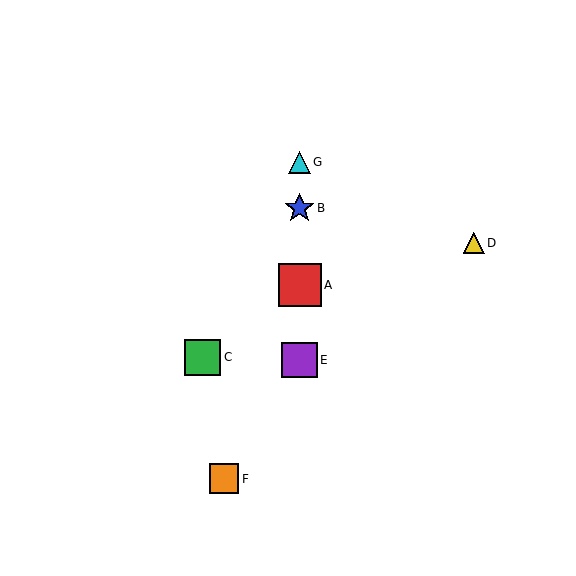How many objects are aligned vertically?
4 objects (A, B, E, G) are aligned vertically.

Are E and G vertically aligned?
Yes, both are at x≈300.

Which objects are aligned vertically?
Objects A, B, E, G are aligned vertically.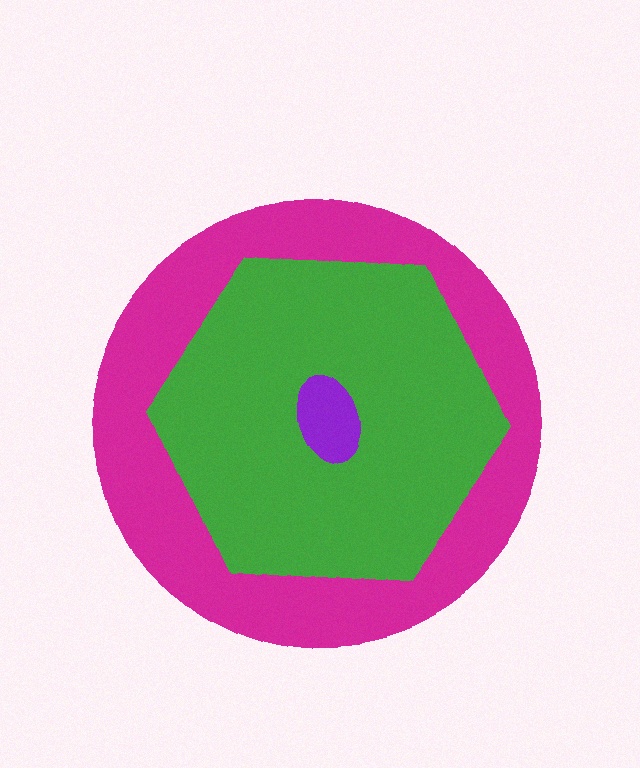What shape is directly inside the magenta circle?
The green hexagon.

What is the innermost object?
The purple ellipse.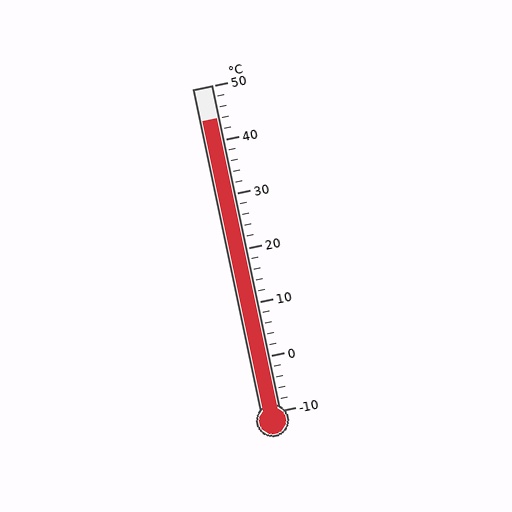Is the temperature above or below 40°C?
The temperature is above 40°C.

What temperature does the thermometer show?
The thermometer shows approximately 44°C.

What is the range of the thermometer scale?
The thermometer scale ranges from -10°C to 50°C.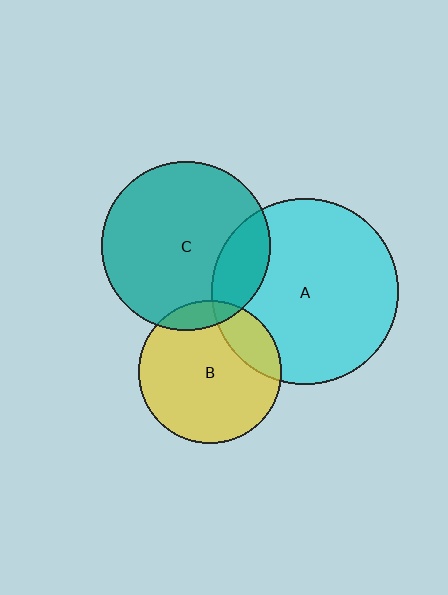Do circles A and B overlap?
Yes.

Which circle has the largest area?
Circle A (cyan).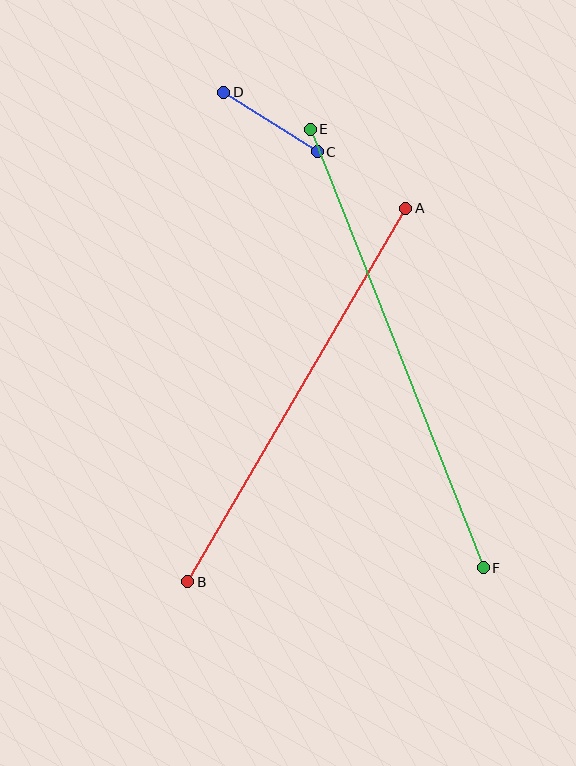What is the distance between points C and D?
The distance is approximately 111 pixels.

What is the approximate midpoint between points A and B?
The midpoint is at approximately (297, 395) pixels.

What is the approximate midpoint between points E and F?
The midpoint is at approximately (397, 348) pixels.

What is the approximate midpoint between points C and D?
The midpoint is at approximately (271, 122) pixels.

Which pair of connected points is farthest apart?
Points E and F are farthest apart.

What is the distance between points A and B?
The distance is approximately 433 pixels.